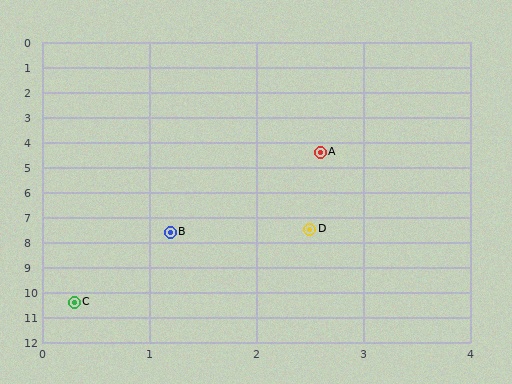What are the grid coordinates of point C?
Point C is at approximately (0.3, 10.4).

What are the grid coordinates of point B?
Point B is at approximately (1.2, 7.6).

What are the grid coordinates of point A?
Point A is at approximately (2.6, 4.4).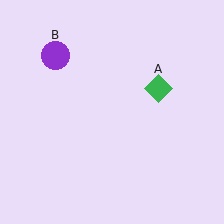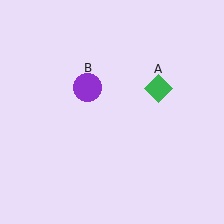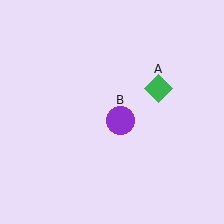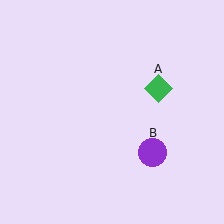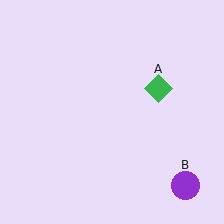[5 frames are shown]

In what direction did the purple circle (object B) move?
The purple circle (object B) moved down and to the right.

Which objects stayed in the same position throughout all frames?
Green diamond (object A) remained stationary.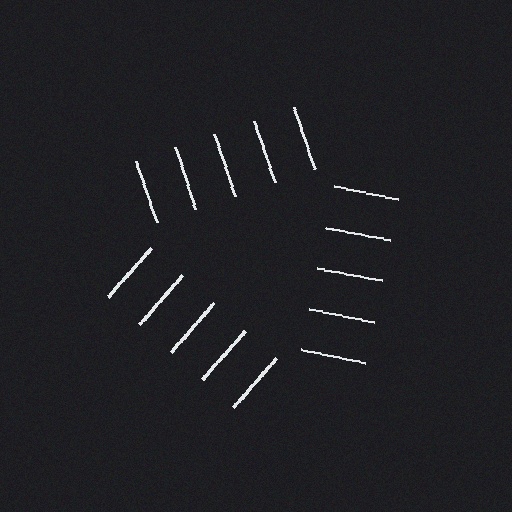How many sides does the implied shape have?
3 sides — the line-ends trace a triangle.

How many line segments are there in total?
15 — 5 along each of the 3 edges.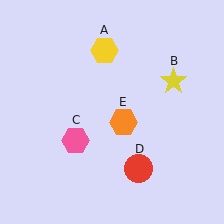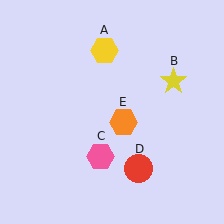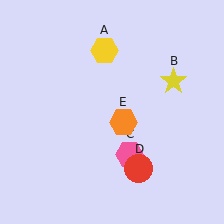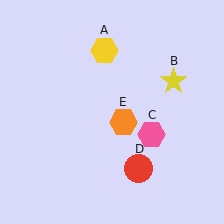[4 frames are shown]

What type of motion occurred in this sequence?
The pink hexagon (object C) rotated counterclockwise around the center of the scene.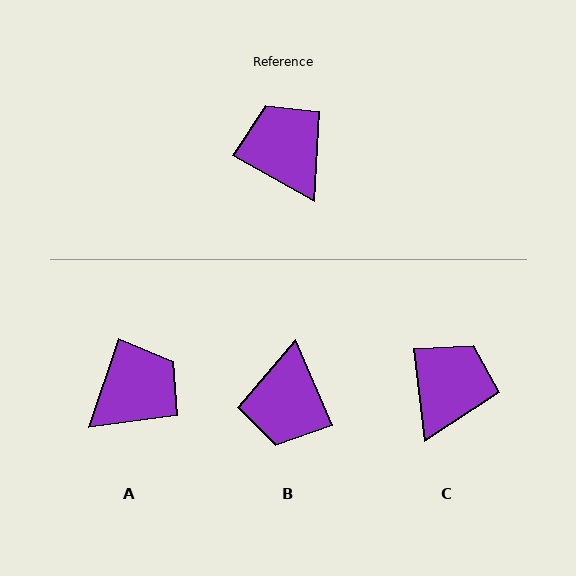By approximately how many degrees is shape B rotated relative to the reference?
Approximately 142 degrees counter-clockwise.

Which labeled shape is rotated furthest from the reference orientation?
B, about 142 degrees away.